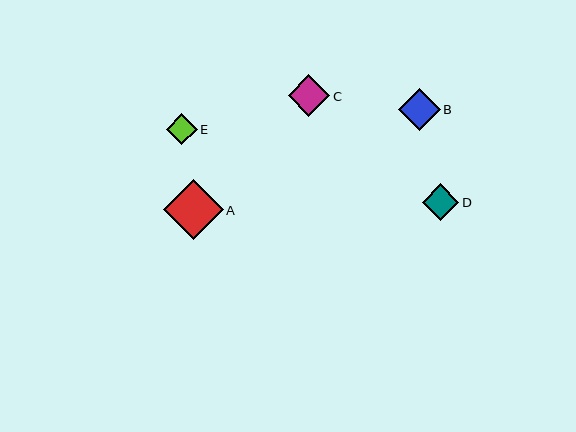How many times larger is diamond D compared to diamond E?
Diamond D is approximately 1.2 times the size of diamond E.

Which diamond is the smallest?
Diamond E is the smallest with a size of approximately 31 pixels.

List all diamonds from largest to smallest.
From largest to smallest: A, C, B, D, E.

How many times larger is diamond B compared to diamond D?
Diamond B is approximately 1.1 times the size of diamond D.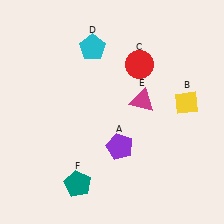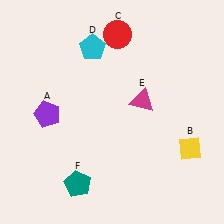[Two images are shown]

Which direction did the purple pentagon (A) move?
The purple pentagon (A) moved left.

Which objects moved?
The objects that moved are: the purple pentagon (A), the yellow diamond (B), the red circle (C).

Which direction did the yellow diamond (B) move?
The yellow diamond (B) moved down.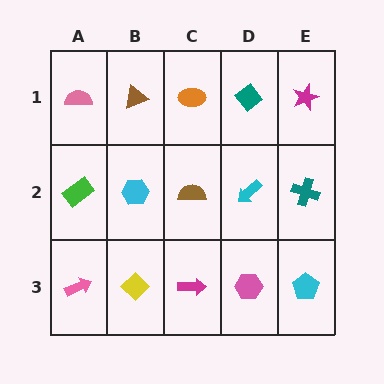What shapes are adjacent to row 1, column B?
A cyan hexagon (row 2, column B), a pink semicircle (row 1, column A), an orange ellipse (row 1, column C).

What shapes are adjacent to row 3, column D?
A cyan arrow (row 2, column D), a magenta arrow (row 3, column C), a cyan pentagon (row 3, column E).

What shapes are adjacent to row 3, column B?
A cyan hexagon (row 2, column B), a pink arrow (row 3, column A), a magenta arrow (row 3, column C).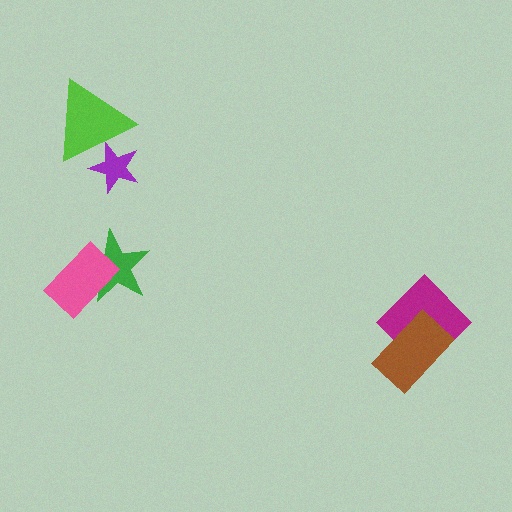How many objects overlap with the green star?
1 object overlaps with the green star.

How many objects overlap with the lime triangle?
1 object overlaps with the lime triangle.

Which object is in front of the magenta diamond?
The brown rectangle is in front of the magenta diamond.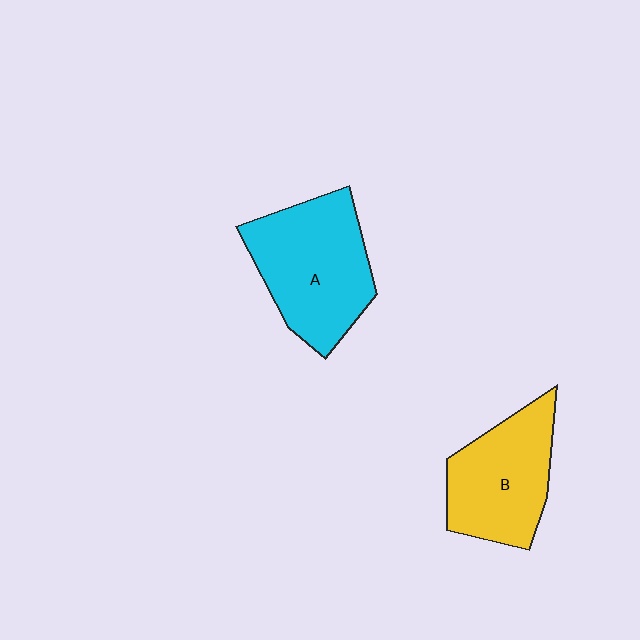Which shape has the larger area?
Shape A (cyan).